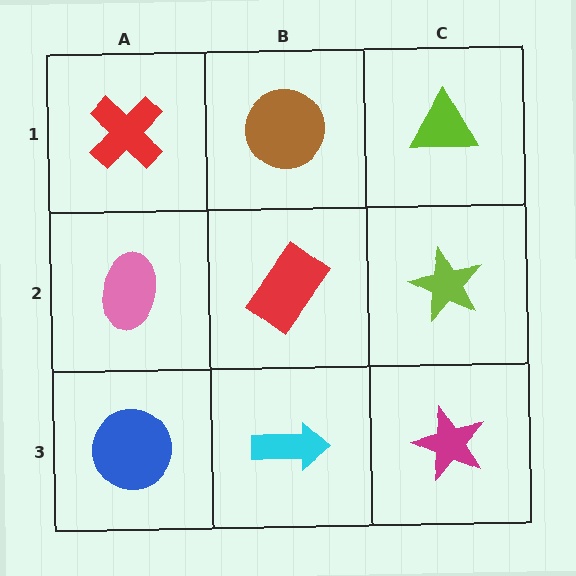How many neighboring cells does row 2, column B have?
4.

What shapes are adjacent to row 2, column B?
A brown circle (row 1, column B), a cyan arrow (row 3, column B), a pink ellipse (row 2, column A), a lime star (row 2, column C).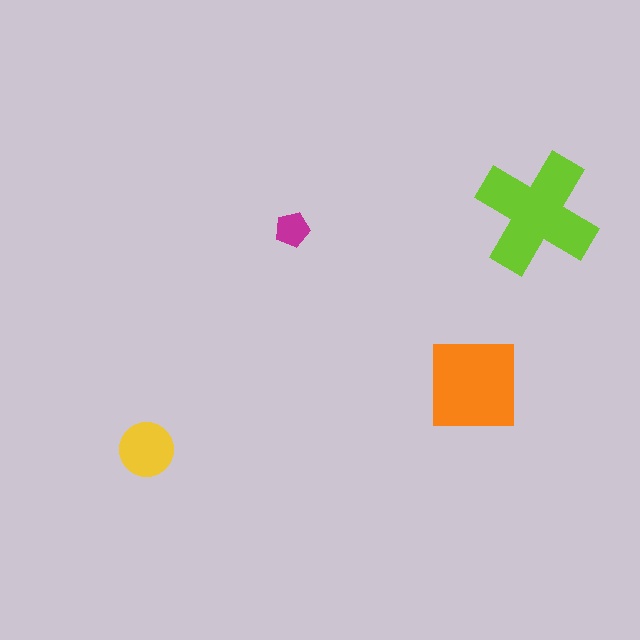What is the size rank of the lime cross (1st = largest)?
1st.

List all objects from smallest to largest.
The magenta pentagon, the yellow circle, the orange square, the lime cross.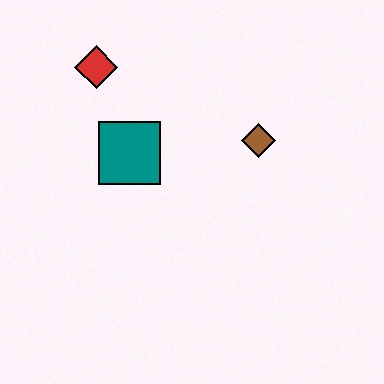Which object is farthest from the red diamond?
The brown diamond is farthest from the red diamond.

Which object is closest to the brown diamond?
The teal square is closest to the brown diamond.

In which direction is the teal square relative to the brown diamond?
The teal square is to the left of the brown diamond.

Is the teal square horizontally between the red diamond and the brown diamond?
Yes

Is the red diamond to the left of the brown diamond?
Yes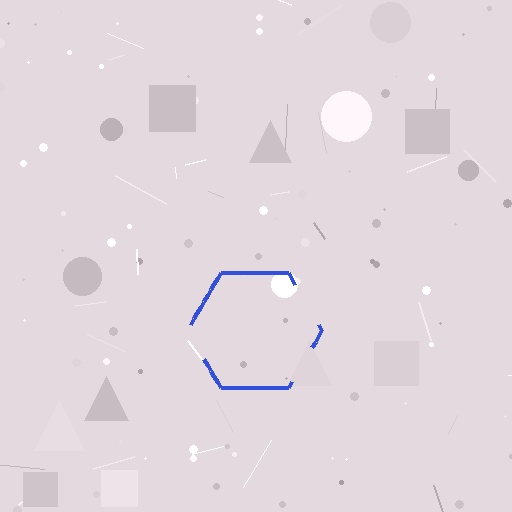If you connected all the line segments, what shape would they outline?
They would outline a hexagon.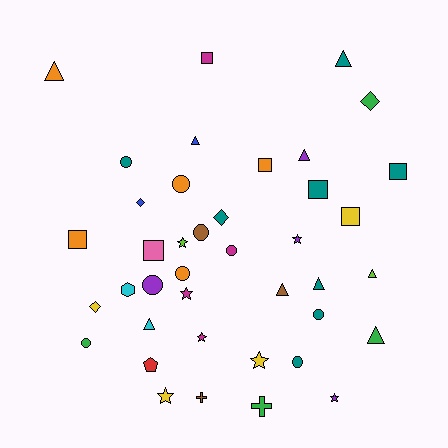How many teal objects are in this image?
There are 8 teal objects.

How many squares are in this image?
There are 7 squares.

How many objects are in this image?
There are 40 objects.